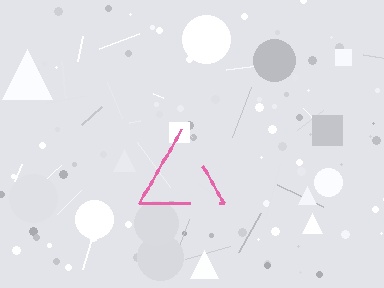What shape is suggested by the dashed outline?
The dashed outline suggests a triangle.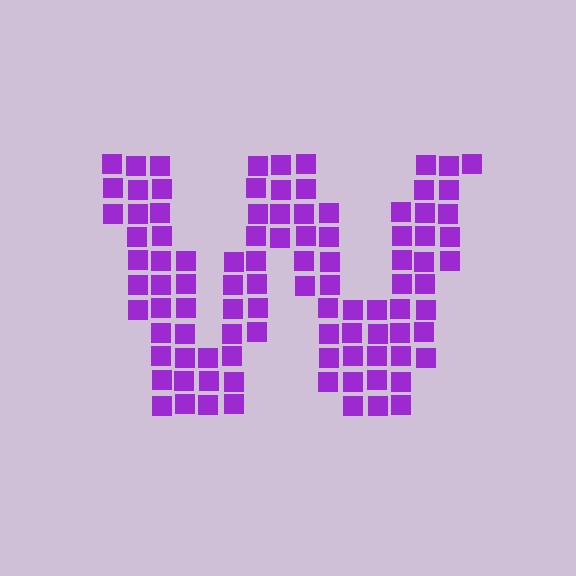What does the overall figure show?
The overall figure shows the letter W.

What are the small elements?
The small elements are squares.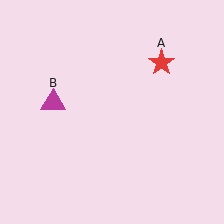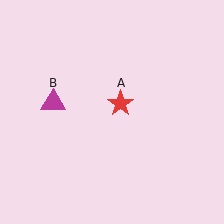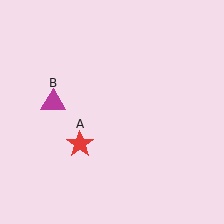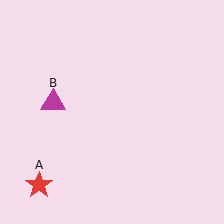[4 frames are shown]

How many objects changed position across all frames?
1 object changed position: red star (object A).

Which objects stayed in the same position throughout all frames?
Magenta triangle (object B) remained stationary.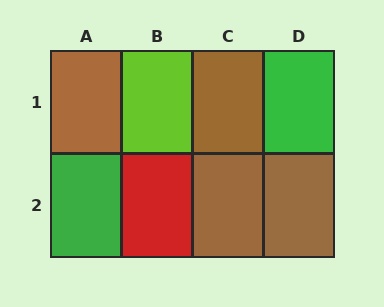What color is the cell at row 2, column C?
Brown.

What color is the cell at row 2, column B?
Red.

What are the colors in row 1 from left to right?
Brown, lime, brown, green.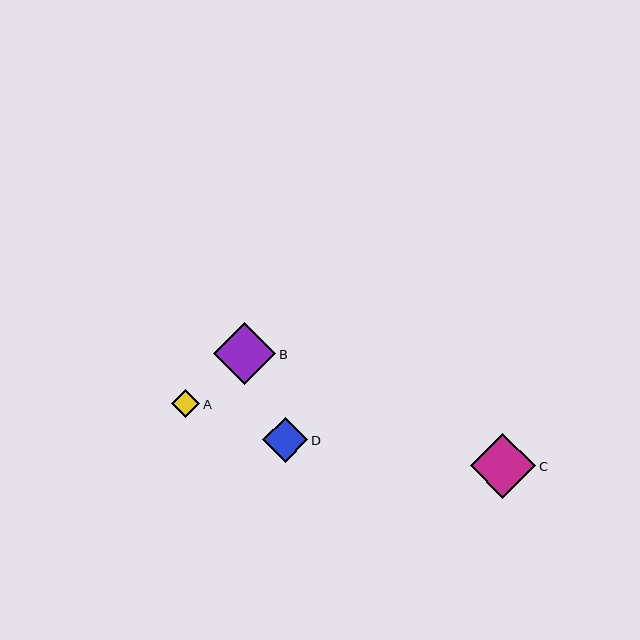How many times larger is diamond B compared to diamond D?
Diamond B is approximately 1.4 times the size of diamond D.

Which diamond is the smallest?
Diamond A is the smallest with a size of approximately 28 pixels.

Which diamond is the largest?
Diamond C is the largest with a size of approximately 65 pixels.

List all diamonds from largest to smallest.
From largest to smallest: C, B, D, A.